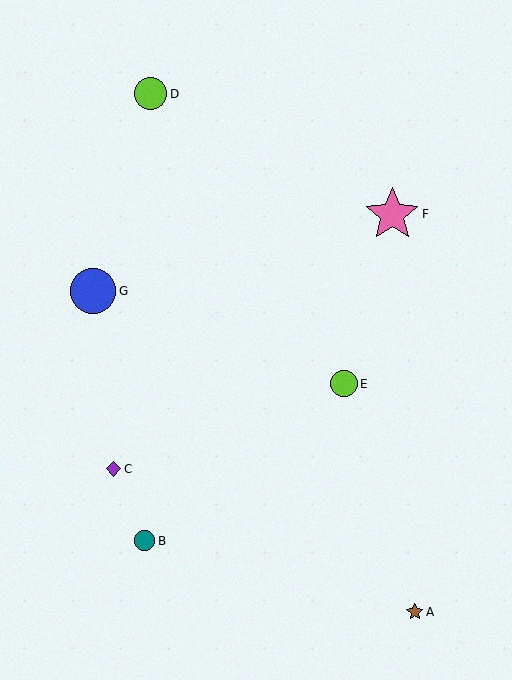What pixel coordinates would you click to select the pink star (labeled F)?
Click at (392, 214) to select the pink star F.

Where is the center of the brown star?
The center of the brown star is at (415, 612).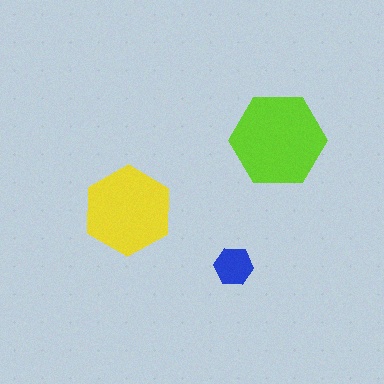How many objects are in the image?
There are 3 objects in the image.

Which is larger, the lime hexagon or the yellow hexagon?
The lime one.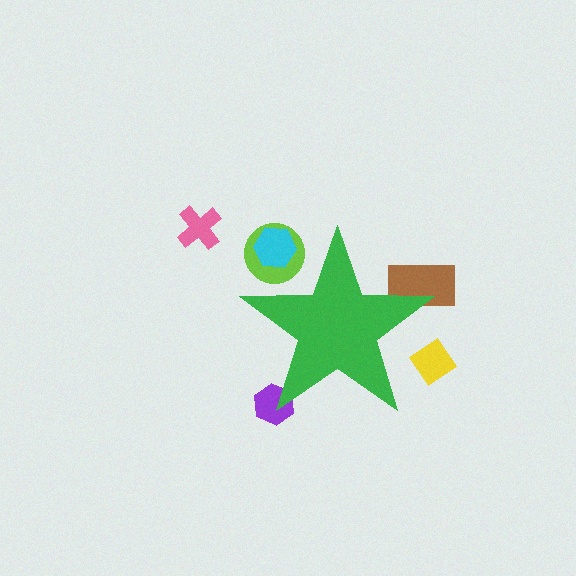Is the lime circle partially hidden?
Yes, the lime circle is partially hidden behind the green star.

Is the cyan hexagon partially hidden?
Yes, the cyan hexagon is partially hidden behind the green star.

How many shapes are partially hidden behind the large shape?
5 shapes are partially hidden.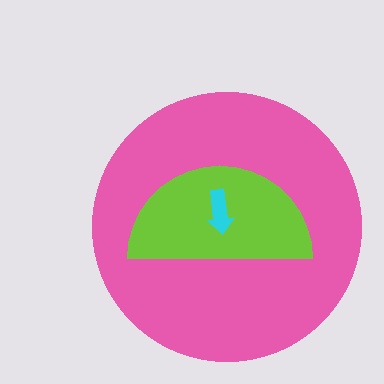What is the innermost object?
The cyan arrow.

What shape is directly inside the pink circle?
The lime semicircle.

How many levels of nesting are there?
3.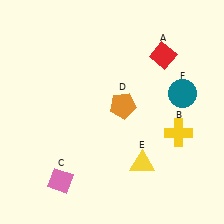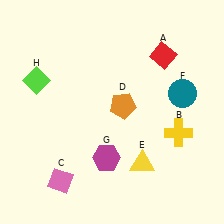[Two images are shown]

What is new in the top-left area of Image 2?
A lime diamond (H) was added in the top-left area of Image 2.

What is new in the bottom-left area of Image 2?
A magenta hexagon (G) was added in the bottom-left area of Image 2.